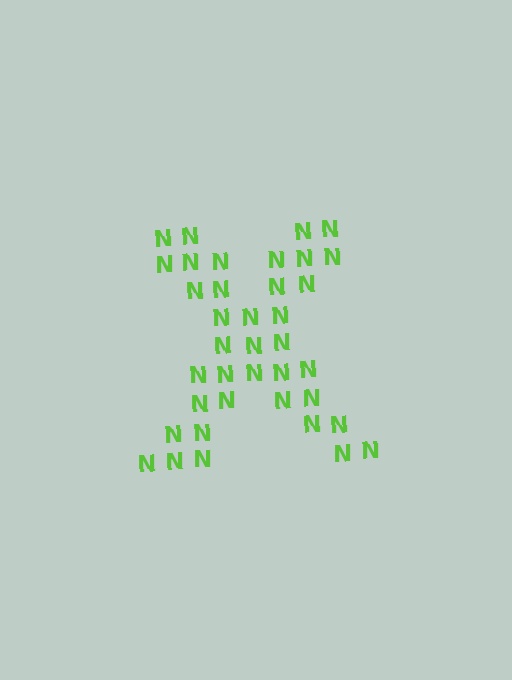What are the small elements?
The small elements are letter N's.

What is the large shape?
The large shape is the letter X.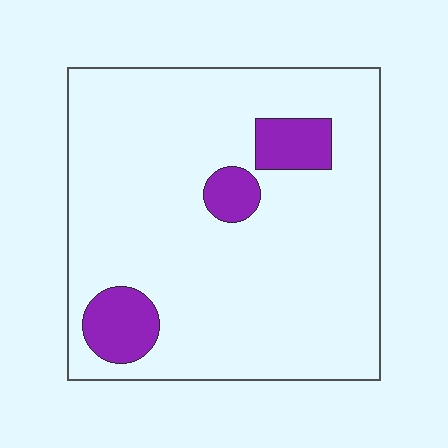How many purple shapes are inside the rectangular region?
3.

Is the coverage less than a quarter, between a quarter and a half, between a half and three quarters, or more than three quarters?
Less than a quarter.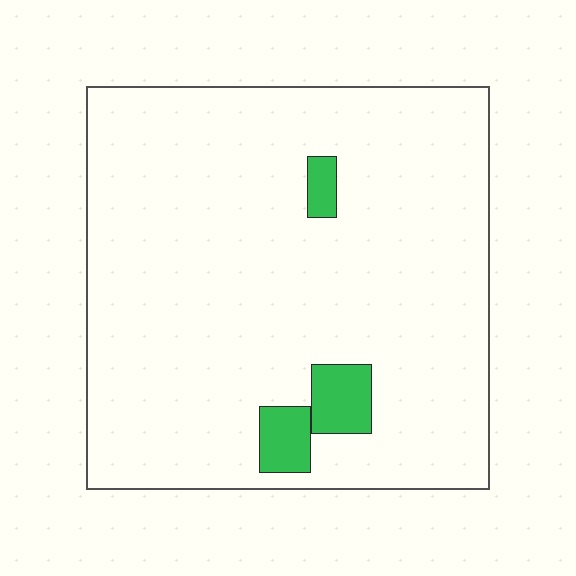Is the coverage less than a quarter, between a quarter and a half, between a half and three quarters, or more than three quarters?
Less than a quarter.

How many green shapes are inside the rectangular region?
3.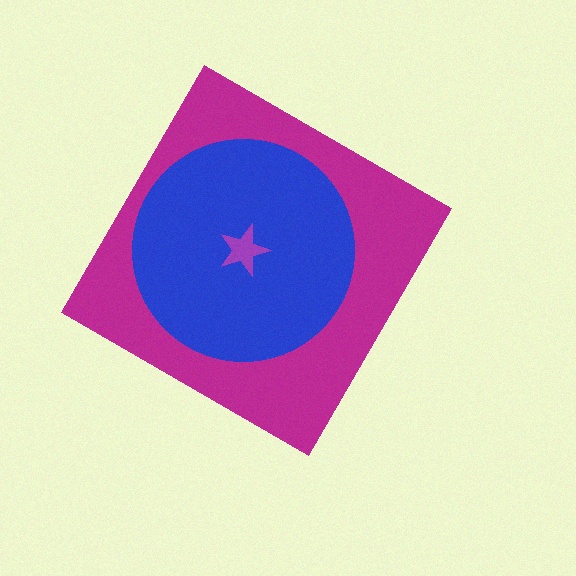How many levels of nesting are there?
3.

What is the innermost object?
The purple star.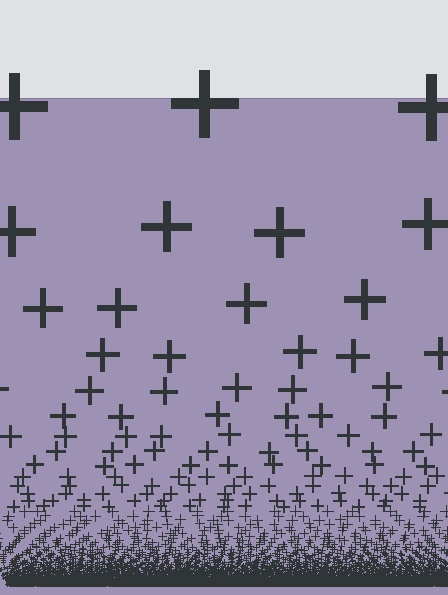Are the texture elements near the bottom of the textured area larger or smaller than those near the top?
Smaller. The gradient is inverted — elements near the bottom are smaller and denser.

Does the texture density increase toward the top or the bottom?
Density increases toward the bottom.